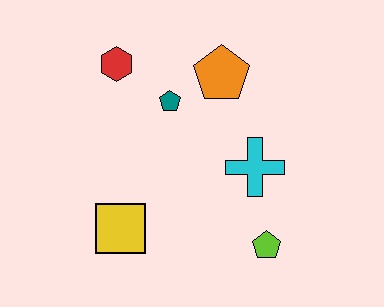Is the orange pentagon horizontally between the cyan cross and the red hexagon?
Yes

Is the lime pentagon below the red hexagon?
Yes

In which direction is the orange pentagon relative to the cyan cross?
The orange pentagon is above the cyan cross.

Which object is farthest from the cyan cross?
The red hexagon is farthest from the cyan cross.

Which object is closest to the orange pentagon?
The teal pentagon is closest to the orange pentagon.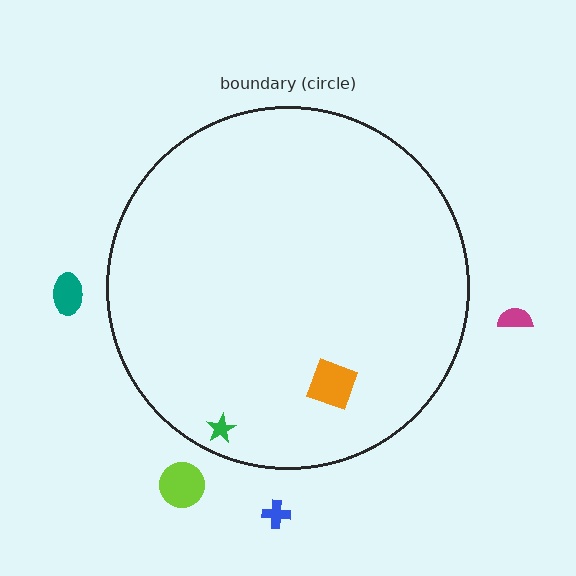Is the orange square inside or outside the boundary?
Inside.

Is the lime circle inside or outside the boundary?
Outside.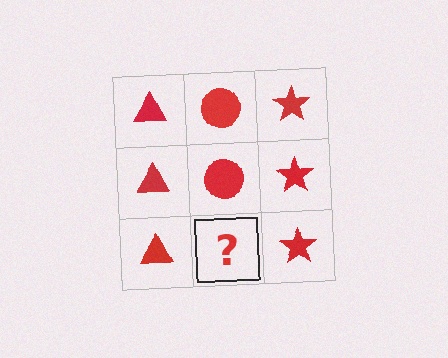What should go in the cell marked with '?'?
The missing cell should contain a red circle.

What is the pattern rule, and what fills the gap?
The rule is that each column has a consistent shape. The gap should be filled with a red circle.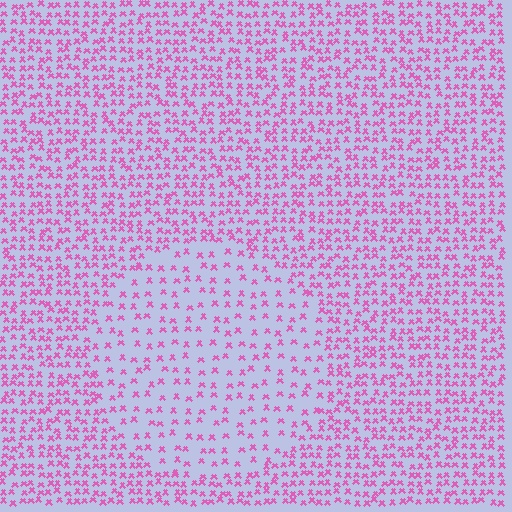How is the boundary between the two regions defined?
The boundary is defined by a change in element density (approximately 2.1x ratio). All elements are the same color, size, and shape.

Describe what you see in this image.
The image contains small pink elements arranged at two different densities. A circle-shaped region is visible where the elements are less densely packed than the surrounding area.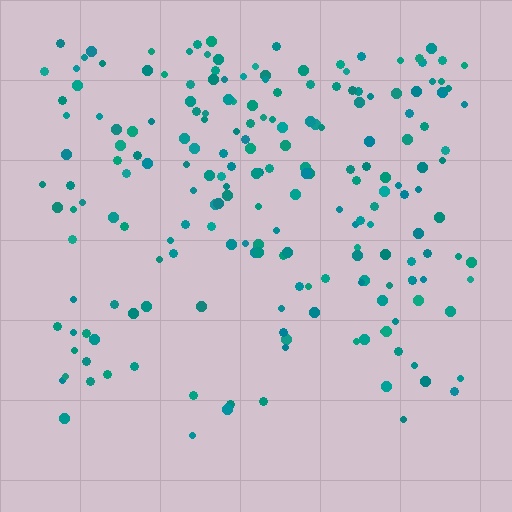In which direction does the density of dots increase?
From bottom to top, with the top side densest.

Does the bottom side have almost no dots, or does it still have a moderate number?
Still a moderate number, just noticeably fewer than the top.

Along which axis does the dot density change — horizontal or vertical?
Vertical.